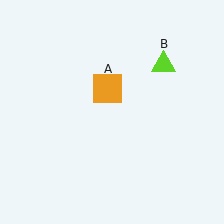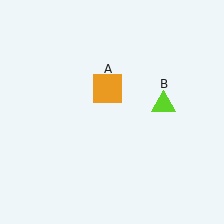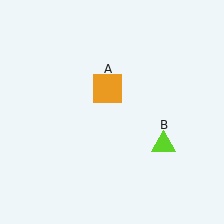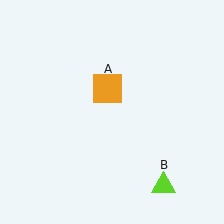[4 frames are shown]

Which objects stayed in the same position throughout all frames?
Orange square (object A) remained stationary.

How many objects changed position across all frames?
1 object changed position: lime triangle (object B).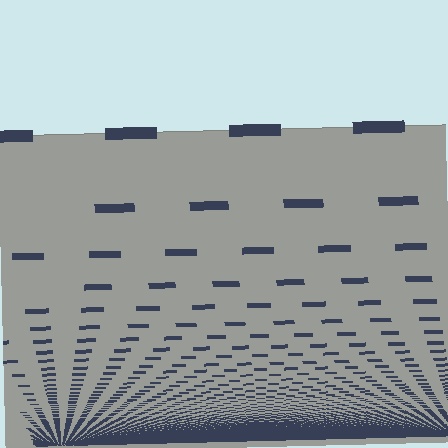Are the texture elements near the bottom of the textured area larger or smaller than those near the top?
Smaller. The gradient is inverted — elements near the bottom are smaller and denser.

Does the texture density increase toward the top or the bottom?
Density increases toward the bottom.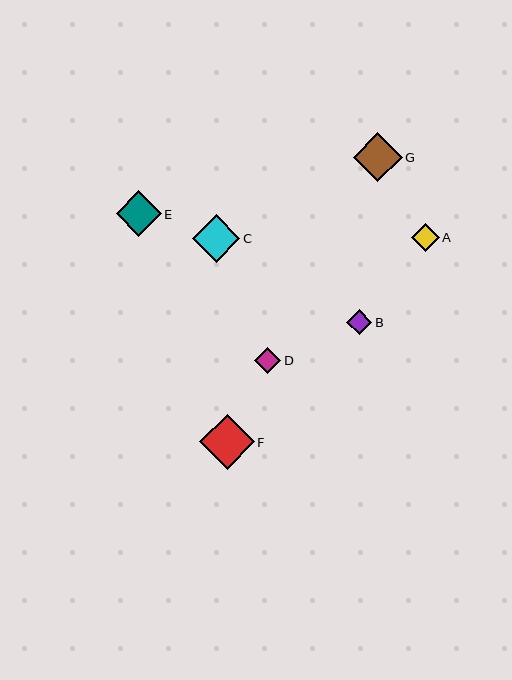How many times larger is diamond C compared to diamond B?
Diamond C is approximately 1.9 times the size of diamond B.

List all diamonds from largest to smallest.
From largest to smallest: F, G, C, E, A, D, B.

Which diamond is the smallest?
Diamond B is the smallest with a size of approximately 25 pixels.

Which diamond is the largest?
Diamond F is the largest with a size of approximately 55 pixels.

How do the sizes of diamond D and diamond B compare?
Diamond D and diamond B are approximately the same size.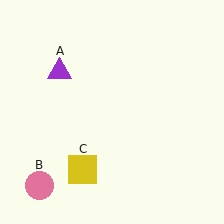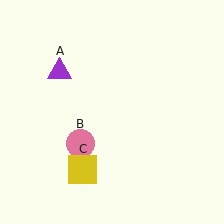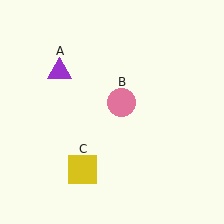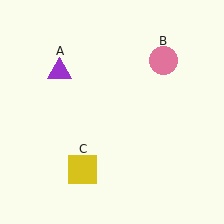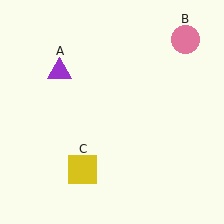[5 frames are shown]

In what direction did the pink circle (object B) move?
The pink circle (object B) moved up and to the right.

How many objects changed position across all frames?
1 object changed position: pink circle (object B).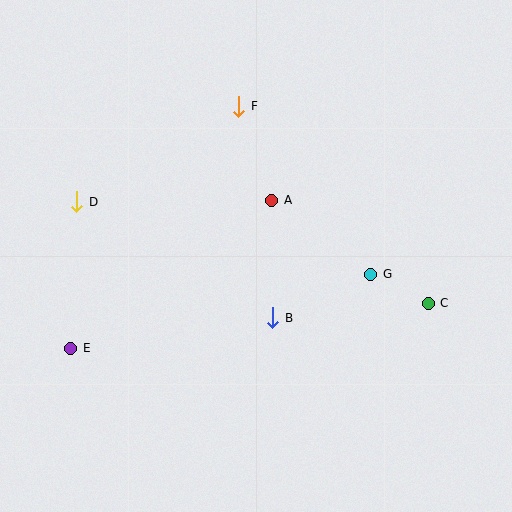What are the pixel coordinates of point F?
Point F is at (239, 106).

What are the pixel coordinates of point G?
Point G is at (371, 274).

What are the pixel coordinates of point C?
Point C is at (428, 303).